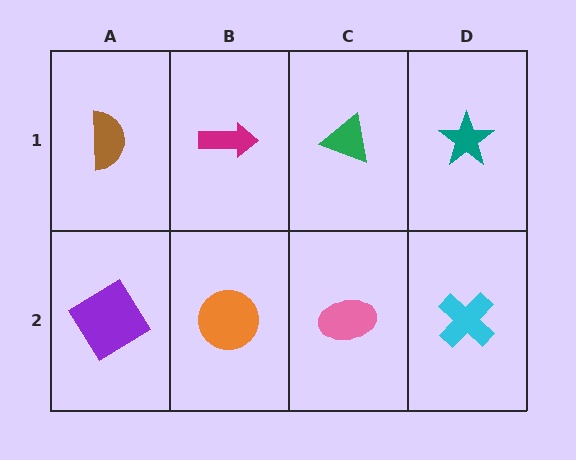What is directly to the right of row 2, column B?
A pink ellipse.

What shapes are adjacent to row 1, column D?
A cyan cross (row 2, column D), a green triangle (row 1, column C).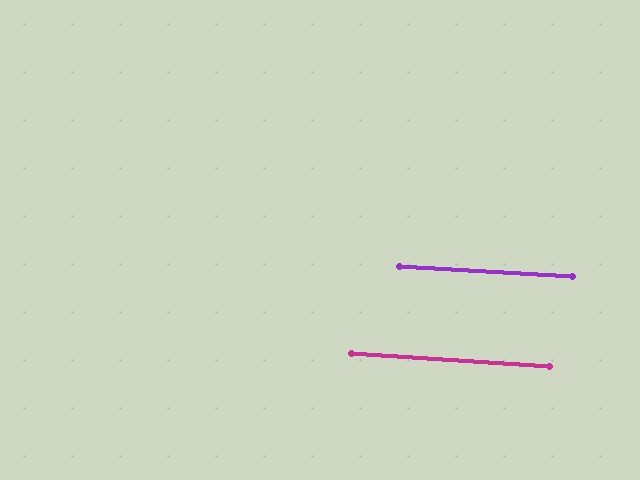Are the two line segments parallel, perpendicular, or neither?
Parallel — their directions differ by only 0.3°.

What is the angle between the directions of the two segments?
Approximately 0 degrees.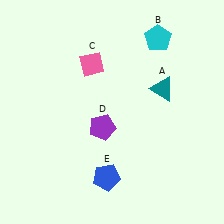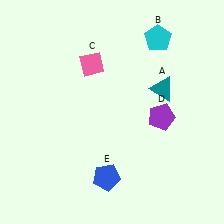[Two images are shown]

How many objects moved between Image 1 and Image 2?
1 object moved between the two images.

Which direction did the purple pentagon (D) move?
The purple pentagon (D) moved right.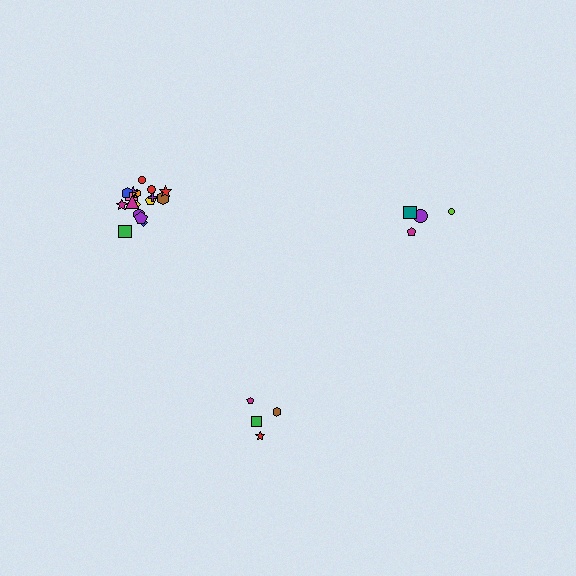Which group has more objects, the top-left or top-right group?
The top-left group.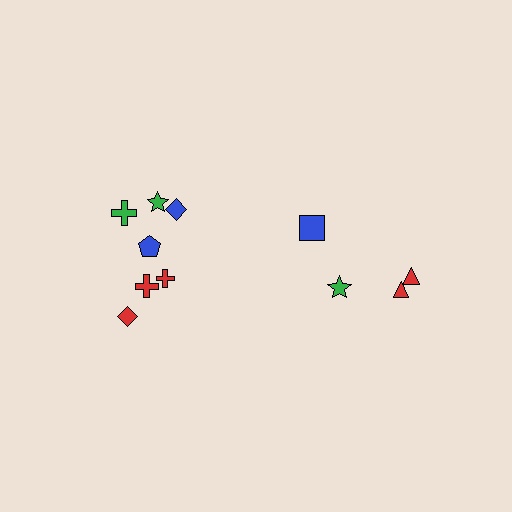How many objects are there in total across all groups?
There are 11 objects.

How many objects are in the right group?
There are 4 objects.